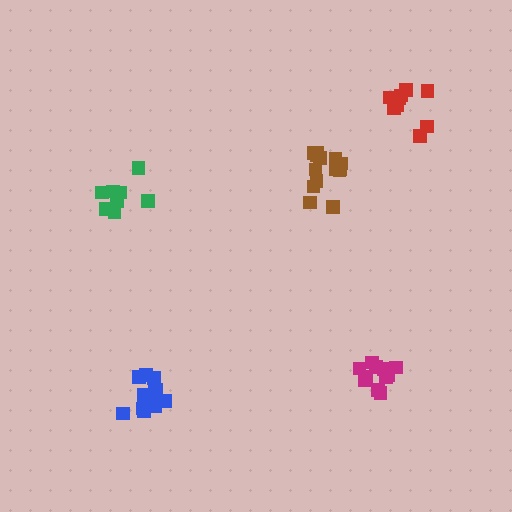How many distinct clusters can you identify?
There are 5 distinct clusters.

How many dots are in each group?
Group 1: 9 dots, Group 2: 14 dots, Group 3: 14 dots, Group 4: 11 dots, Group 5: 8 dots (56 total).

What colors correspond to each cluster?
The clusters are colored: red, blue, brown, magenta, green.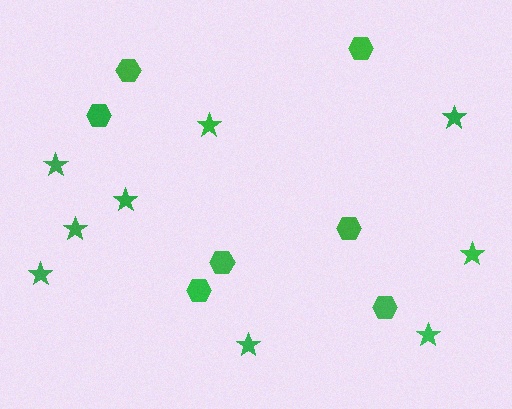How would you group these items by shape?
There are 2 groups: one group of stars (9) and one group of hexagons (7).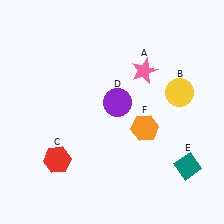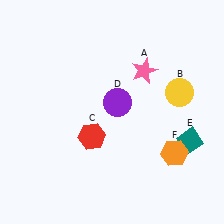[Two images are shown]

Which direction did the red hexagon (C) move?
The red hexagon (C) moved right.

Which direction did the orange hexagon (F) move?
The orange hexagon (F) moved right.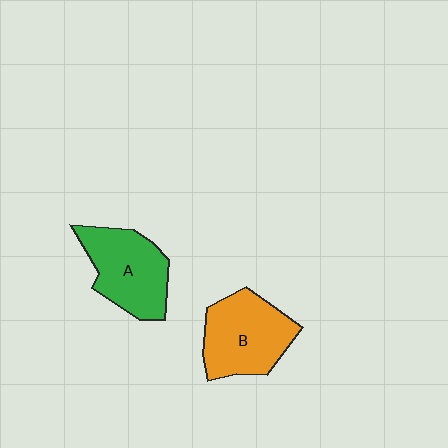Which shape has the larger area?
Shape B (orange).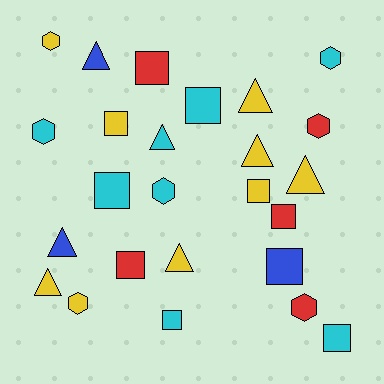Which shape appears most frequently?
Square, with 10 objects.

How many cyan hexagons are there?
There are 3 cyan hexagons.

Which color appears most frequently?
Yellow, with 9 objects.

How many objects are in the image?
There are 25 objects.